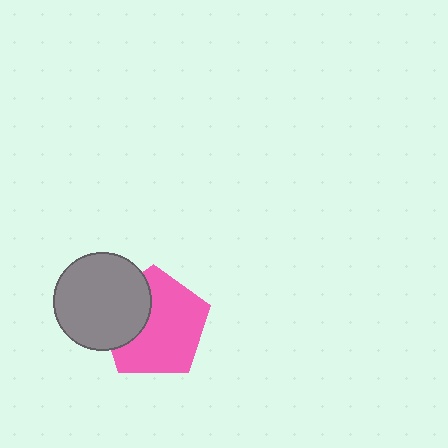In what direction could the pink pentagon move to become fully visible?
The pink pentagon could move right. That would shift it out from behind the gray circle entirely.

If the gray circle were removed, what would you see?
You would see the complete pink pentagon.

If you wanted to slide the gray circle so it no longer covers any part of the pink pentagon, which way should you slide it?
Slide it left — that is the most direct way to separate the two shapes.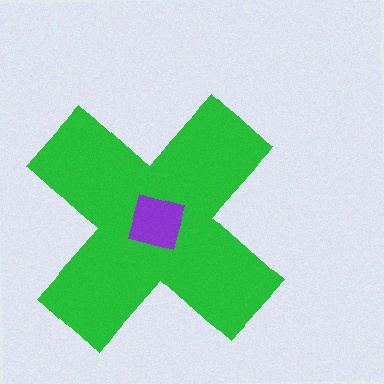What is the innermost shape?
The purple square.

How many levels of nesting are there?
2.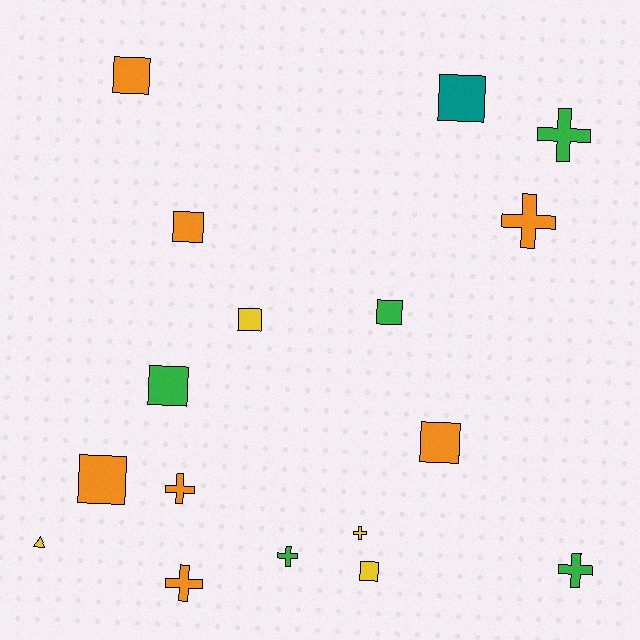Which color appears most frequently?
Orange, with 7 objects.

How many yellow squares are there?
There are 2 yellow squares.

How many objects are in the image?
There are 17 objects.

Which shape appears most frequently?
Square, with 9 objects.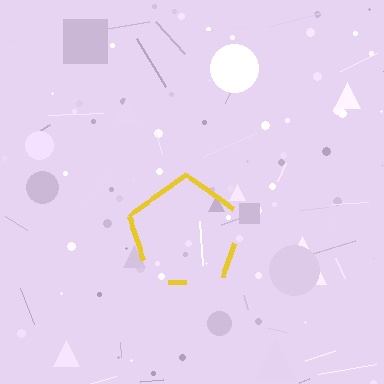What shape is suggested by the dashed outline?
The dashed outline suggests a pentagon.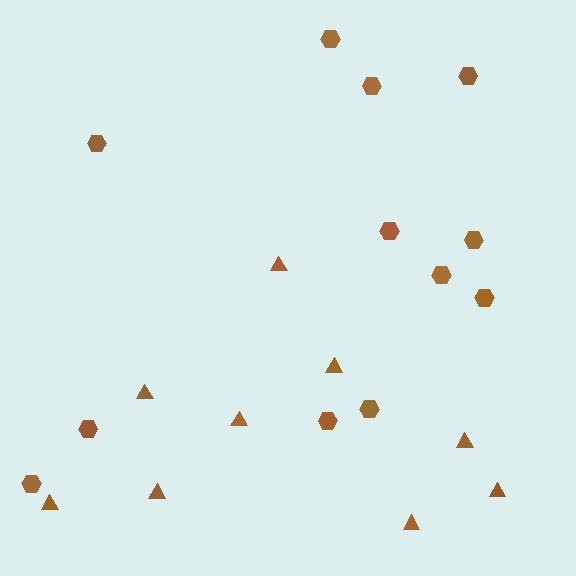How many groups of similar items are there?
There are 2 groups: one group of hexagons (12) and one group of triangles (9).